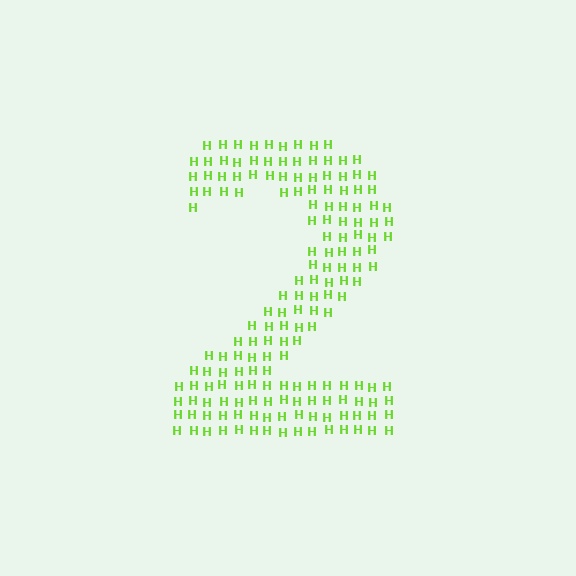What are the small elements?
The small elements are letter H's.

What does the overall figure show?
The overall figure shows the digit 2.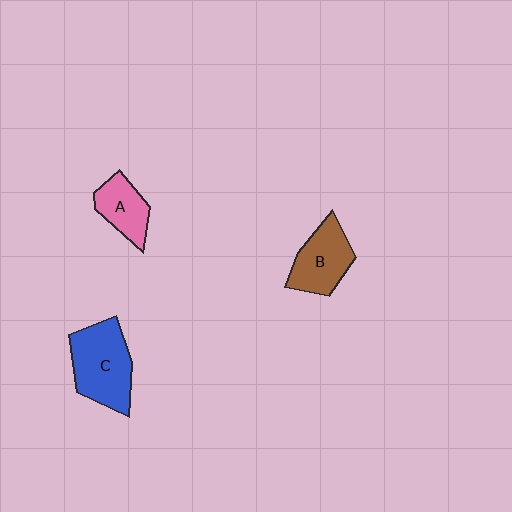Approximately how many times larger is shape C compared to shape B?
Approximately 1.3 times.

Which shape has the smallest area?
Shape A (pink).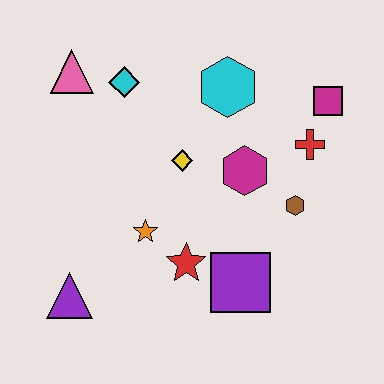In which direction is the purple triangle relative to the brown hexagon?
The purple triangle is to the left of the brown hexagon.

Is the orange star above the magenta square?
No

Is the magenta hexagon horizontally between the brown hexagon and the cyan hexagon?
Yes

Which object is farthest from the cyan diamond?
The purple square is farthest from the cyan diamond.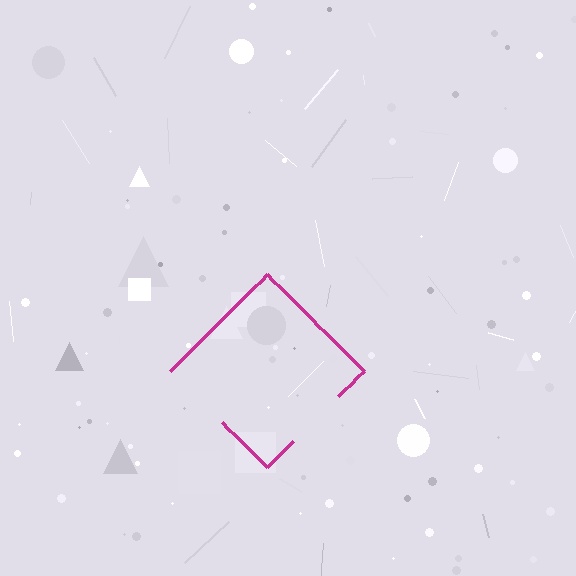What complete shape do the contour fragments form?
The contour fragments form a diamond.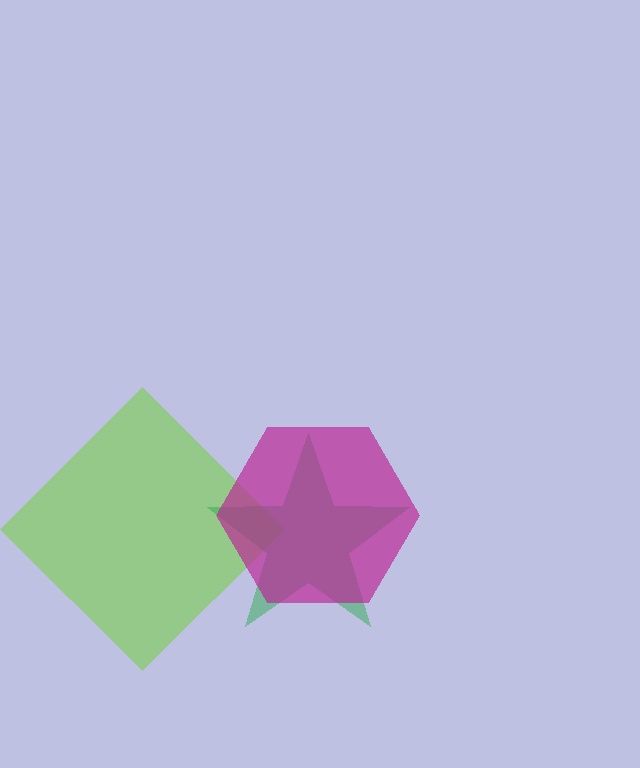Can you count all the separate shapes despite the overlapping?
Yes, there are 3 separate shapes.